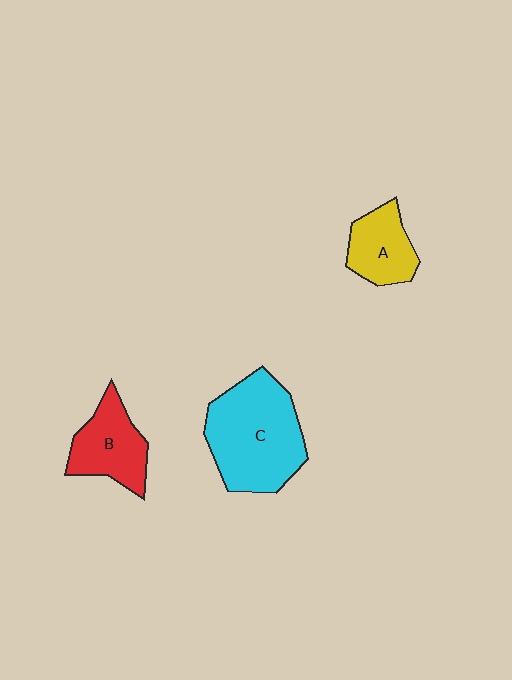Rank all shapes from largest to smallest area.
From largest to smallest: C (cyan), B (red), A (yellow).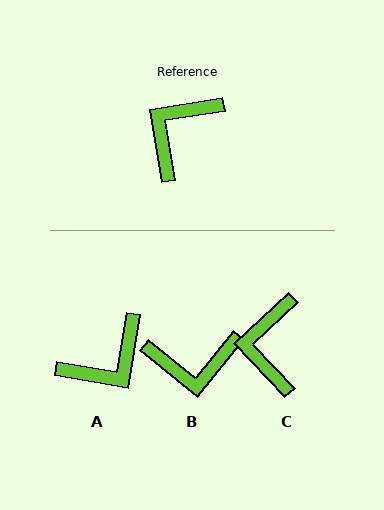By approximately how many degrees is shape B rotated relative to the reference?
Approximately 132 degrees counter-clockwise.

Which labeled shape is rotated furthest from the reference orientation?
A, about 162 degrees away.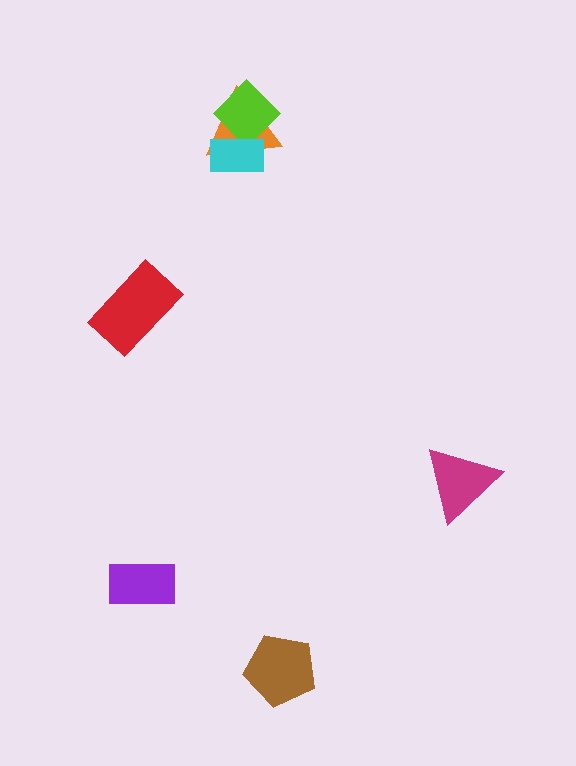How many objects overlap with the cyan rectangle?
2 objects overlap with the cyan rectangle.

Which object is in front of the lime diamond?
The cyan rectangle is in front of the lime diamond.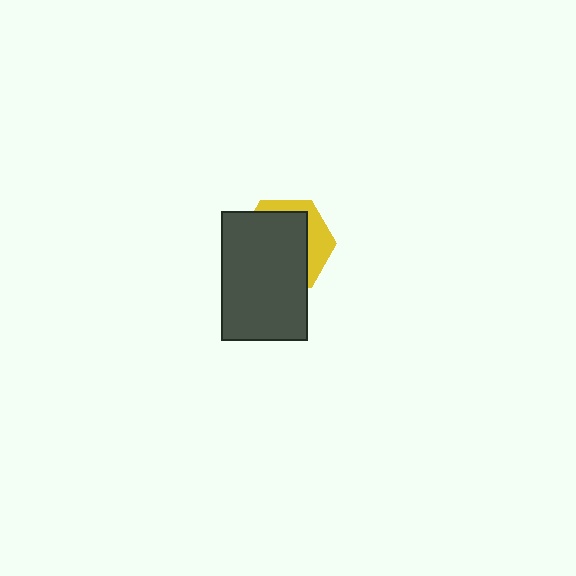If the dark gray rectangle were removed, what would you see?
You would see the complete yellow hexagon.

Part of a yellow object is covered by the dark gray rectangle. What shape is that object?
It is a hexagon.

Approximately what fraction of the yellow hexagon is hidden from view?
Roughly 69% of the yellow hexagon is hidden behind the dark gray rectangle.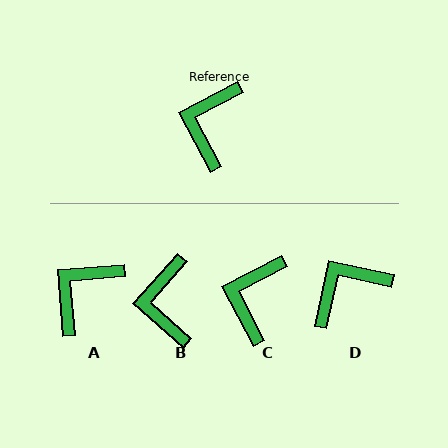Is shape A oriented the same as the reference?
No, it is off by about 23 degrees.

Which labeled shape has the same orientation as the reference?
C.